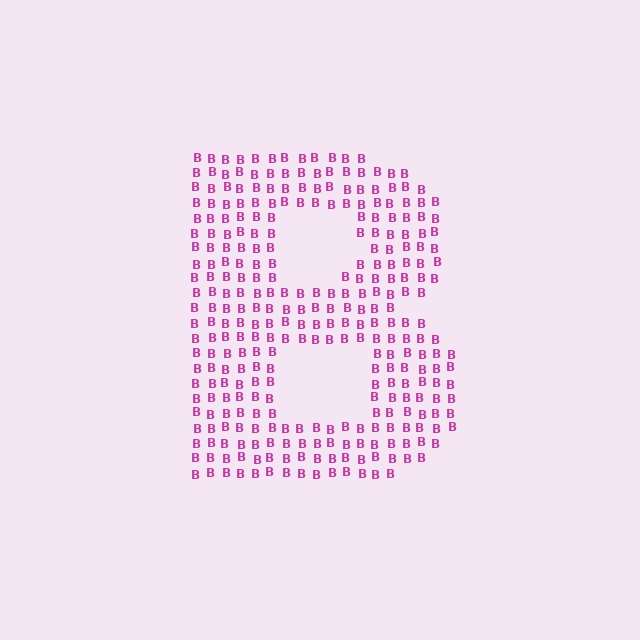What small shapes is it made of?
It is made of small letter B's.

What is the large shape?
The large shape is the letter B.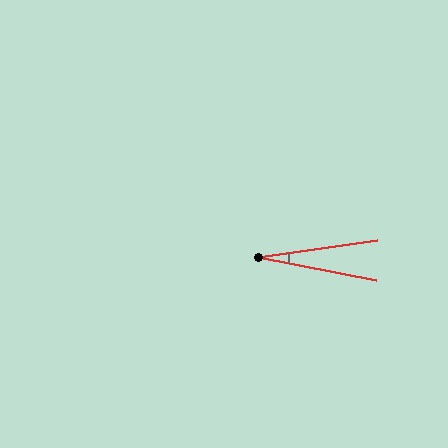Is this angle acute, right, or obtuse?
It is acute.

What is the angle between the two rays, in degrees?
Approximately 19 degrees.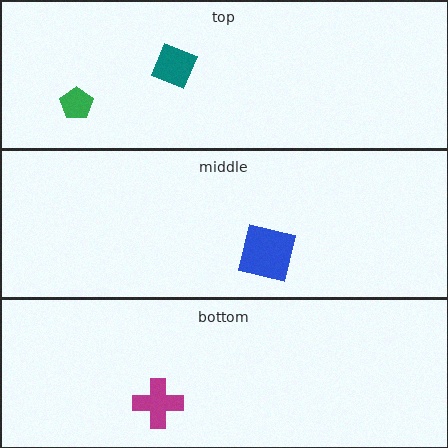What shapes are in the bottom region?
The magenta cross.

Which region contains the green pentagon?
The top region.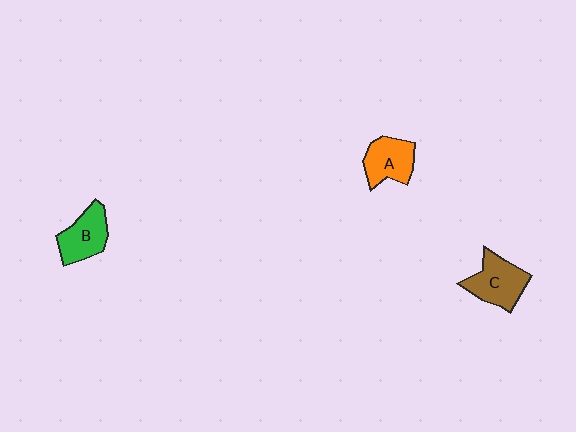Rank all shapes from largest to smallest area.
From largest to smallest: C (brown), B (green), A (orange).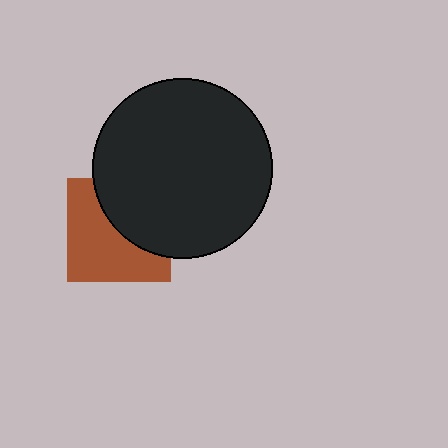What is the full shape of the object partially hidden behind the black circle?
The partially hidden object is a brown square.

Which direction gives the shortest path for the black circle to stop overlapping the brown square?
Moving toward the upper-right gives the shortest separation.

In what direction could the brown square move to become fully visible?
The brown square could move toward the lower-left. That would shift it out from behind the black circle entirely.